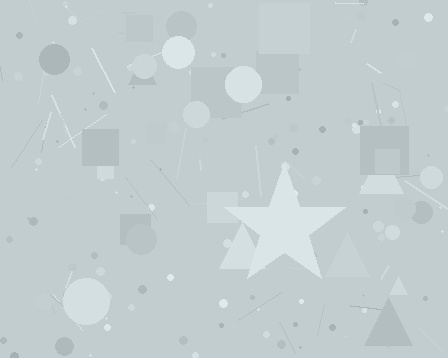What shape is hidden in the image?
A star is hidden in the image.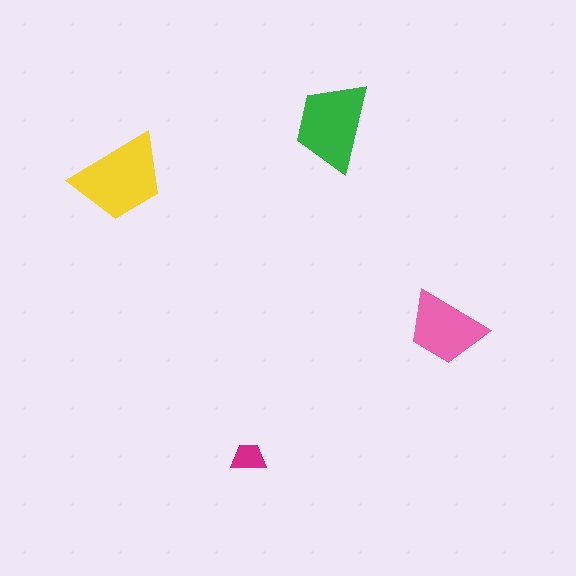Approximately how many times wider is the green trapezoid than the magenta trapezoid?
About 2.5 times wider.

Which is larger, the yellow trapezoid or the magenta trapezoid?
The yellow one.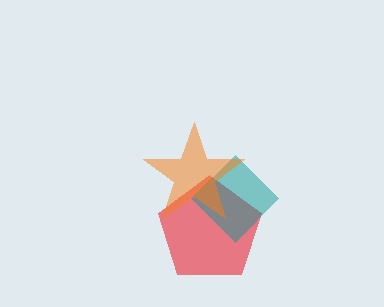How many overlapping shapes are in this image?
There are 3 overlapping shapes in the image.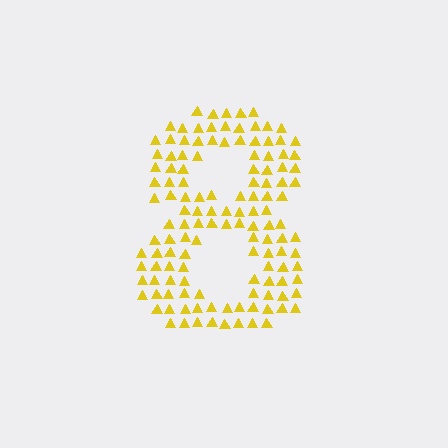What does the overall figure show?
The overall figure shows the digit 8.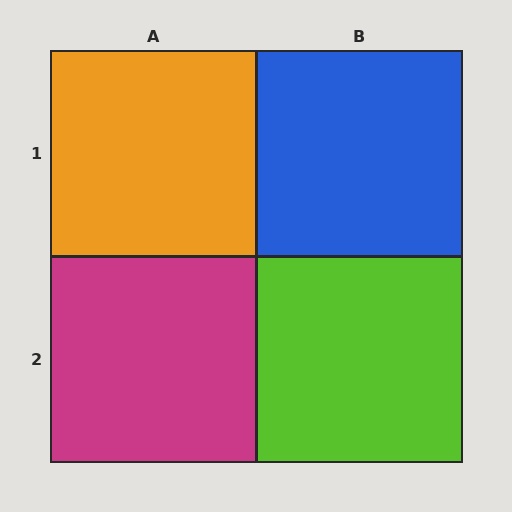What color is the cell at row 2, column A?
Magenta.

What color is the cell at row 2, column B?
Lime.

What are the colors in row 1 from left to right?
Orange, blue.